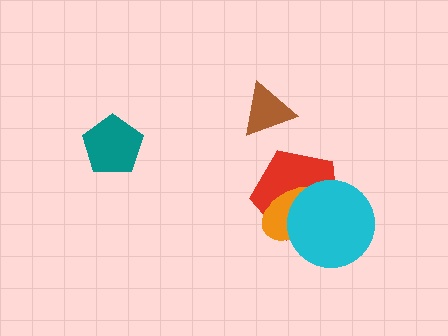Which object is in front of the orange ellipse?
The cyan circle is in front of the orange ellipse.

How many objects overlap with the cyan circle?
2 objects overlap with the cyan circle.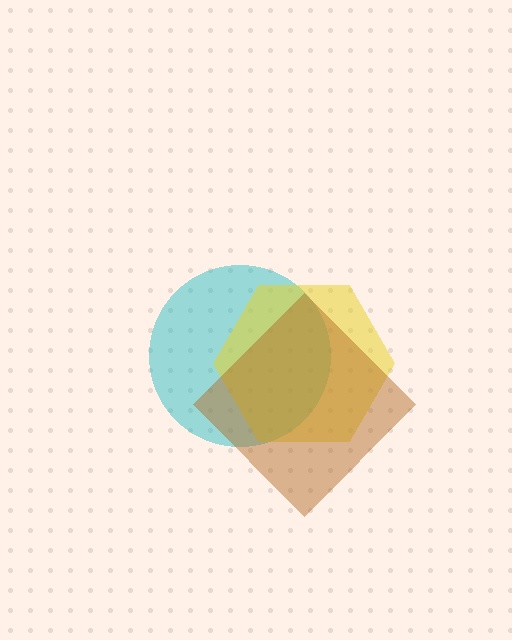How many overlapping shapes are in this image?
There are 3 overlapping shapes in the image.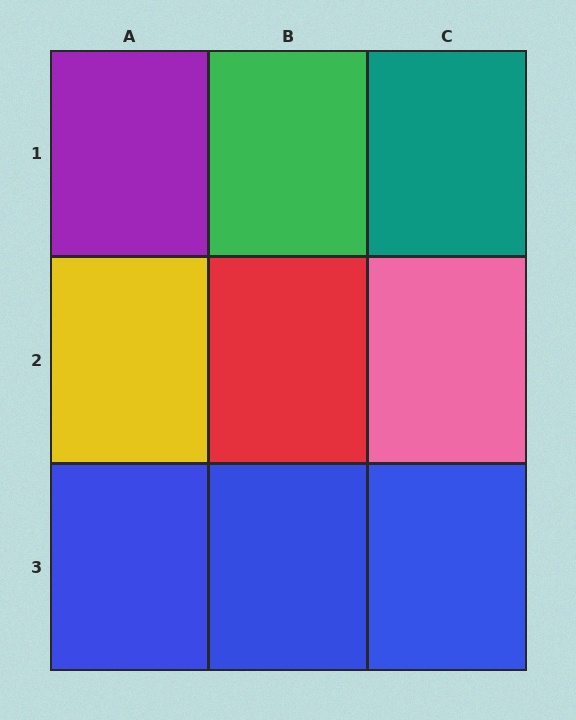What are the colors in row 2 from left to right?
Yellow, red, pink.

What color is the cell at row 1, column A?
Purple.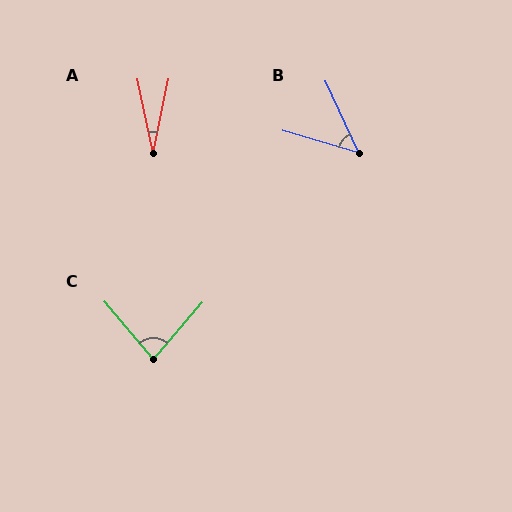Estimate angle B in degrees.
Approximately 49 degrees.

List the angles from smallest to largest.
A (23°), B (49°), C (81°).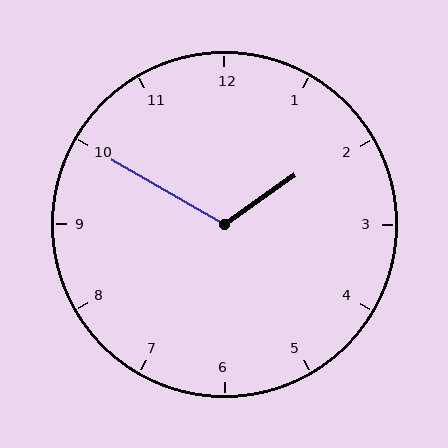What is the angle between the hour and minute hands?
Approximately 115 degrees.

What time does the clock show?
1:50.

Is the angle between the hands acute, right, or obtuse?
It is obtuse.